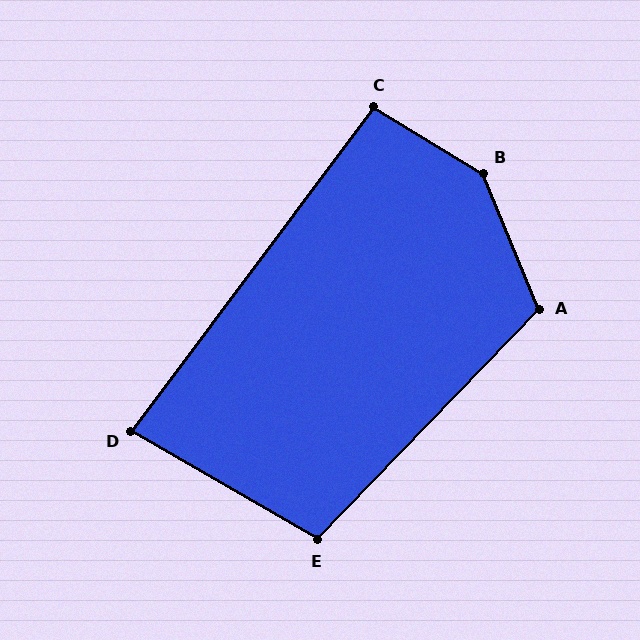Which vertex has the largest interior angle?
B, at approximately 143 degrees.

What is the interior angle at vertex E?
Approximately 104 degrees (obtuse).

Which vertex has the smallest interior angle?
D, at approximately 83 degrees.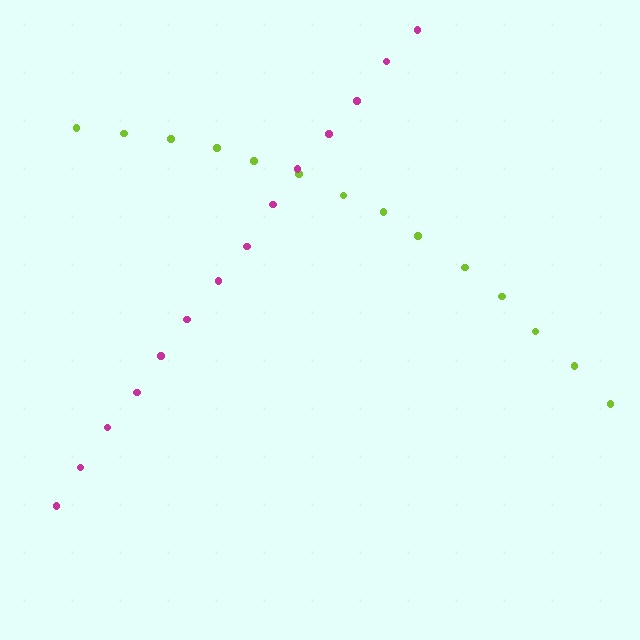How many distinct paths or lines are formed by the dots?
There are 2 distinct paths.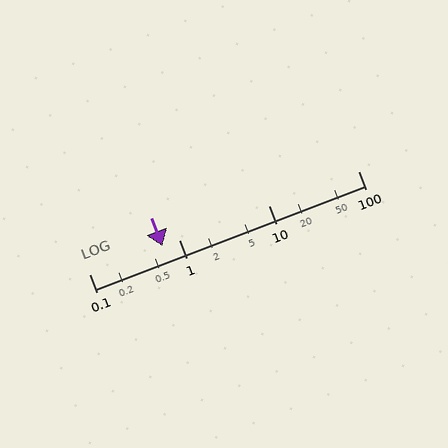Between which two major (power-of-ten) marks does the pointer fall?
The pointer is between 0.1 and 1.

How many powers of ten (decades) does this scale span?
The scale spans 3 decades, from 0.1 to 100.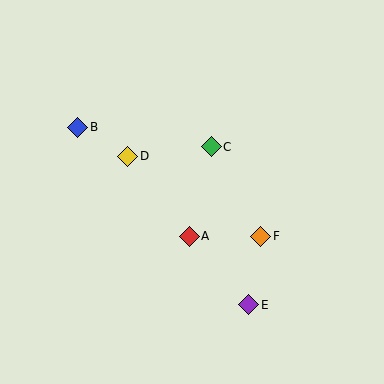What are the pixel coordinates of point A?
Point A is at (189, 236).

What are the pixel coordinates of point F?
Point F is at (261, 236).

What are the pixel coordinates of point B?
Point B is at (78, 127).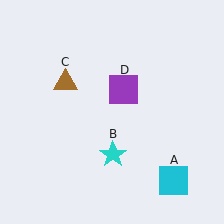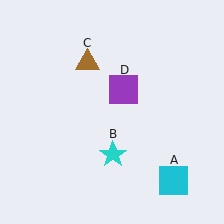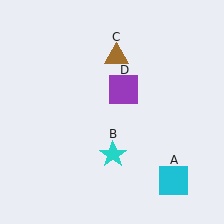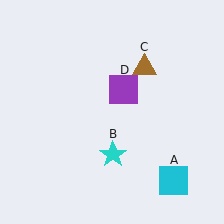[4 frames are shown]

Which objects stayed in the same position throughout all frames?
Cyan square (object A) and cyan star (object B) and purple square (object D) remained stationary.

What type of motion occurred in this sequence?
The brown triangle (object C) rotated clockwise around the center of the scene.